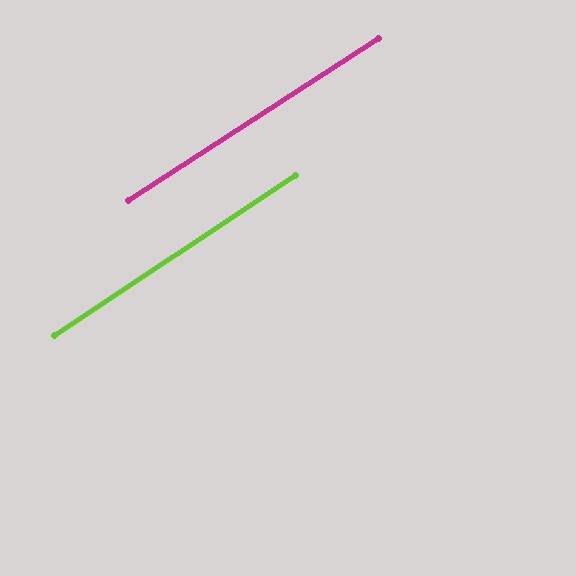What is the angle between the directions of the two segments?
Approximately 1 degree.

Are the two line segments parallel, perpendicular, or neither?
Parallel — their directions differ by only 0.8°.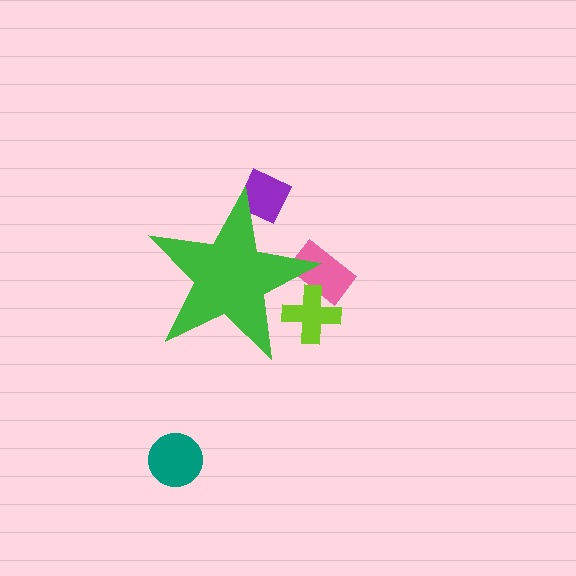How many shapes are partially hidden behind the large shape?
3 shapes are partially hidden.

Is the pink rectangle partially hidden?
Yes, the pink rectangle is partially hidden behind the green star.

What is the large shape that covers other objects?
A green star.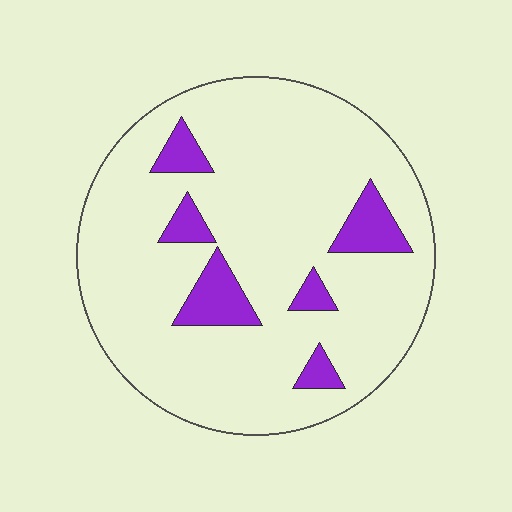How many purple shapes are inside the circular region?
6.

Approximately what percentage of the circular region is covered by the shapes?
Approximately 15%.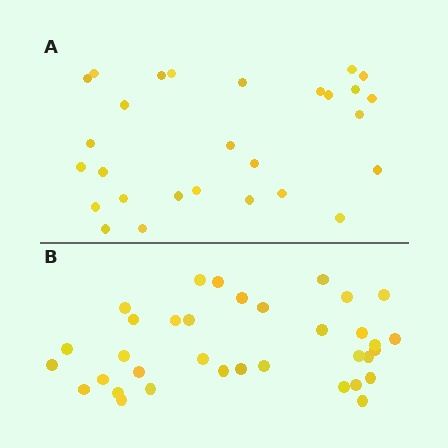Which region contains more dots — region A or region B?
Region B (the bottom region) has more dots.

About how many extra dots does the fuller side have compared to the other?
Region B has roughly 8 or so more dots than region A.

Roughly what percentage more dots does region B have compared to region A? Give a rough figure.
About 25% more.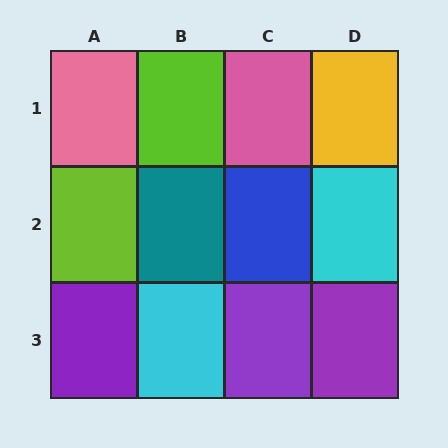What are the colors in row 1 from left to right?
Pink, lime, pink, yellow.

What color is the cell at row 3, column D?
Purple.